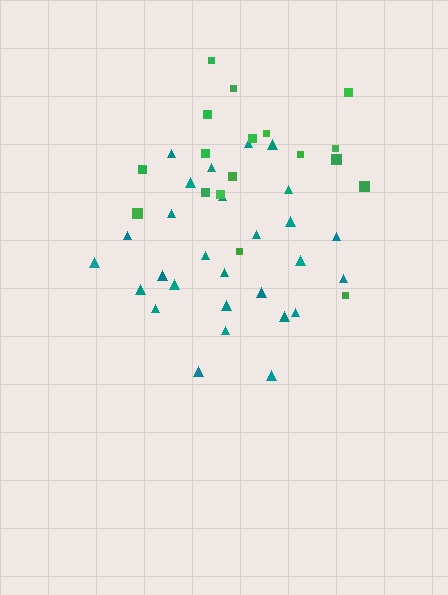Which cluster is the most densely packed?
Teal.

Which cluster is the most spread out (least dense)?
Green.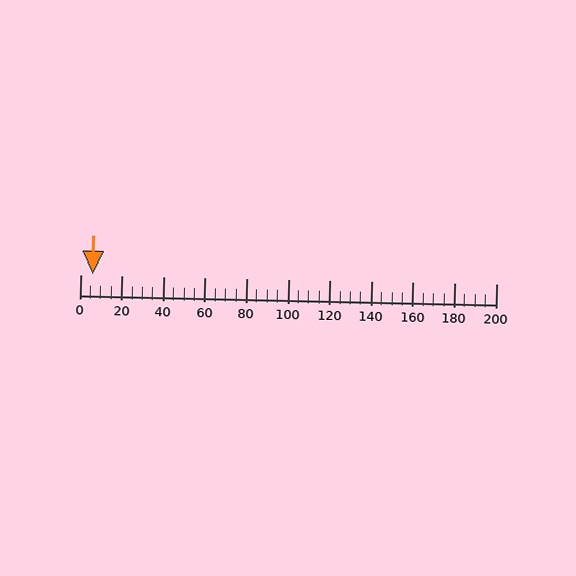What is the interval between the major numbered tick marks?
The major tick marks are spaced 20 units apart.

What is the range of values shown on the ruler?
The ruler shows values from 0 to 200.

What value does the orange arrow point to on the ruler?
The orange arrow points to approximately 6.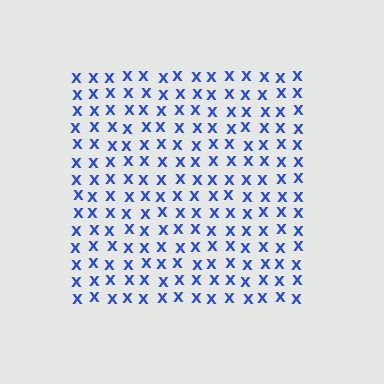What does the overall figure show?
The overall figure shows a square.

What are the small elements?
The small elements are letter X's.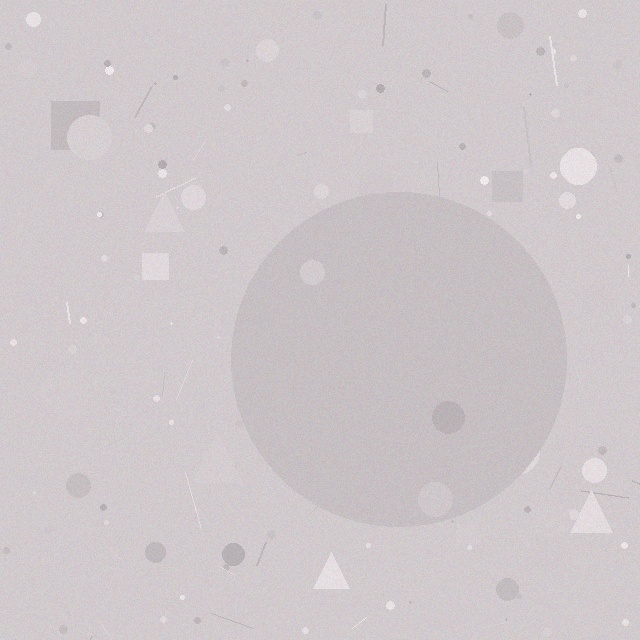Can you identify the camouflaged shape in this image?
The camouflaged shape is a circle.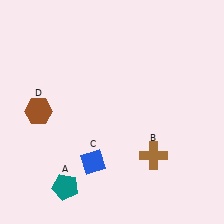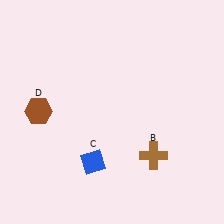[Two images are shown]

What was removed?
The teal pentagon (A) was removed in Image 2.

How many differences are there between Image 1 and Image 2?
There is 1 difference between the two images.